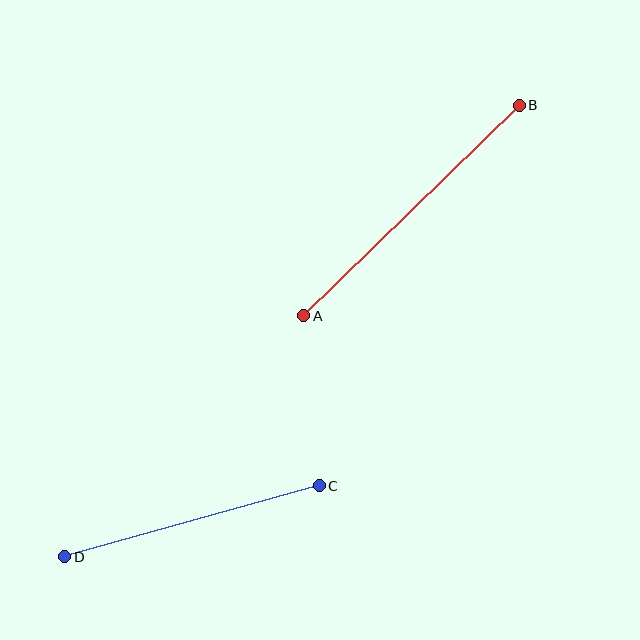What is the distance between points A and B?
The distance is approximately 301 pixels.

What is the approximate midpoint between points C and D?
The midpoint is at approximately (192, 521) pixels.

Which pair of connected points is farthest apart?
Points A and B are farthest apart.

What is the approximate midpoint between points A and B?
The midpoint is at approximately (411, 211) pixels.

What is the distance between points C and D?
The distance is approximately 264 pixels.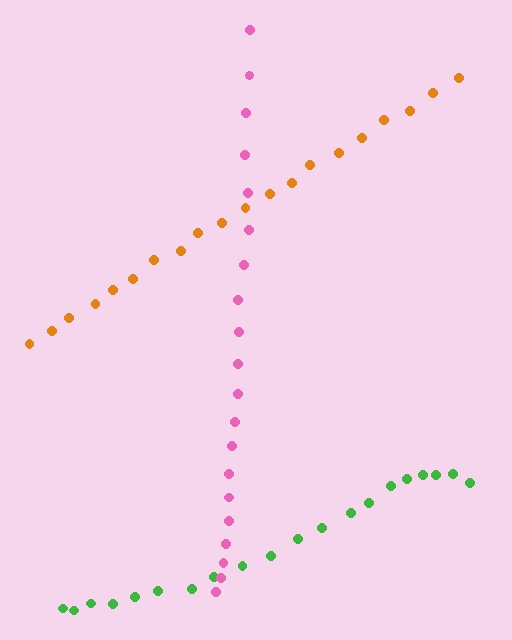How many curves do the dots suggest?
There are 3 distinct paths.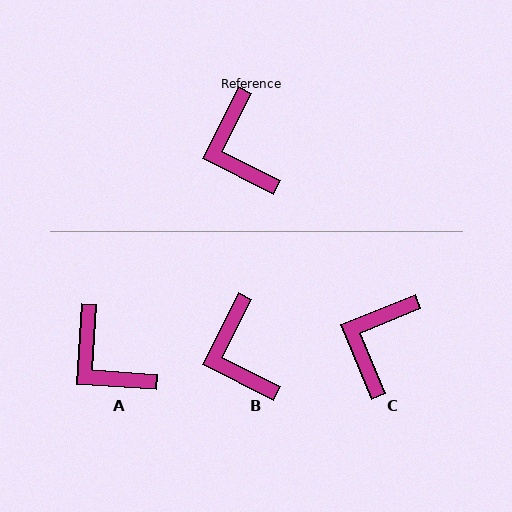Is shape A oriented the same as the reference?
No, it is off by about 23 degrees.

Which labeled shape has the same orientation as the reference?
B.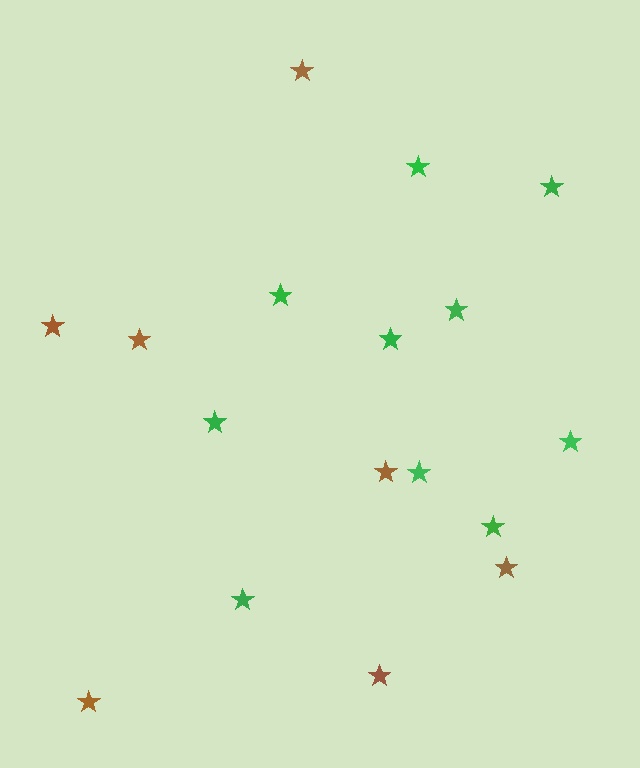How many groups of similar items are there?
There are 2 groups: one group of brown stars (7) and one group of green stars (10).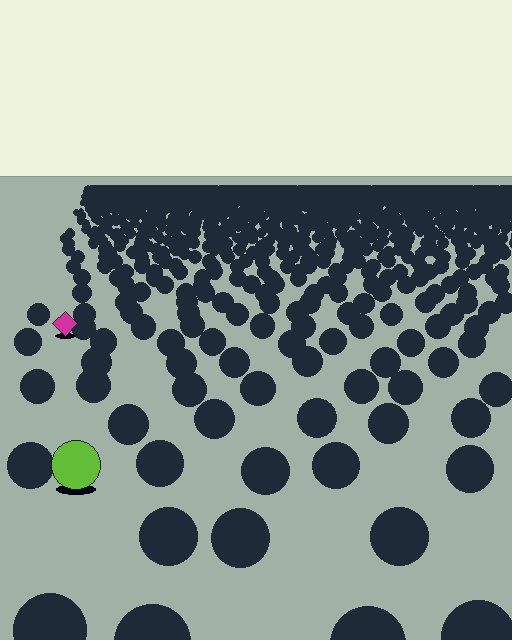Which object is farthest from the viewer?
The magenta diamond is farthest from the viewer. It appears smaller and the ground texture around it is denser.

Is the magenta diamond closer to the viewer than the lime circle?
No. The lime circle is closer — you can tell from the texture gradient: the ground texture is coarser near it.